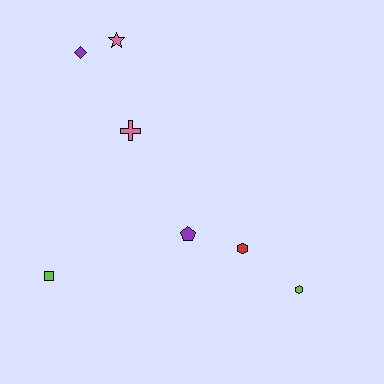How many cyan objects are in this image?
There are no cyan objects.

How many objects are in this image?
There are 7 objects.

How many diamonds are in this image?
There is 1 diamond.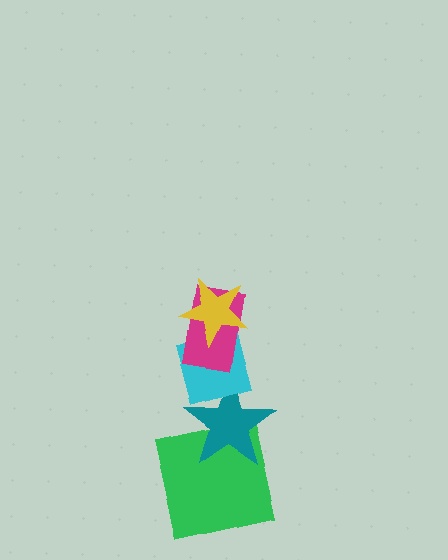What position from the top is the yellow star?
The yellow star is 1st from the top.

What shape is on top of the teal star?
The cyan diamond is on top of the teal star.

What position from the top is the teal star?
The teal star is 4th from the top.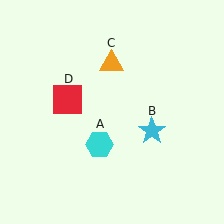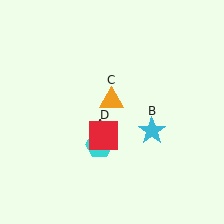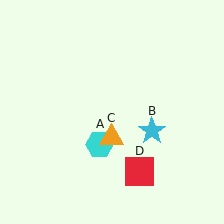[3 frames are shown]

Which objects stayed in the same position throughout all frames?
Cyan hexagon (object A) and cyan star (object B) remained stationary.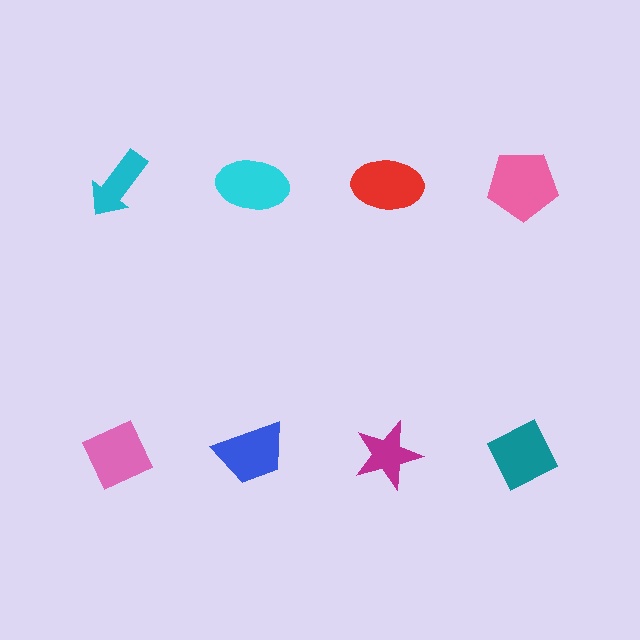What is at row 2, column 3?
A magenta star.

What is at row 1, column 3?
A red ellipse.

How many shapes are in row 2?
4 shapes.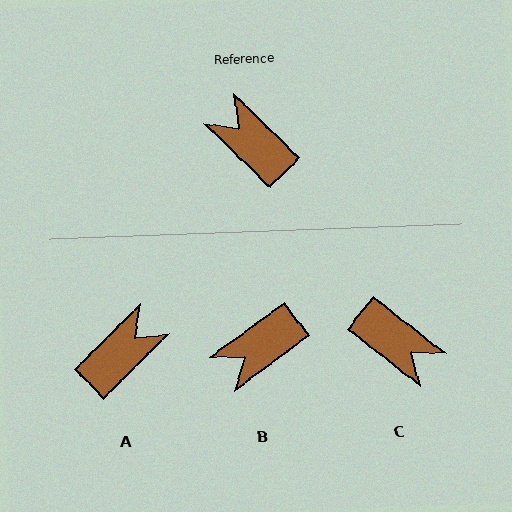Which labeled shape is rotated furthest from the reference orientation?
C, about 174 degrees away.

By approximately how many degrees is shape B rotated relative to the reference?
Approximately 80 degrees counter-clockwise.